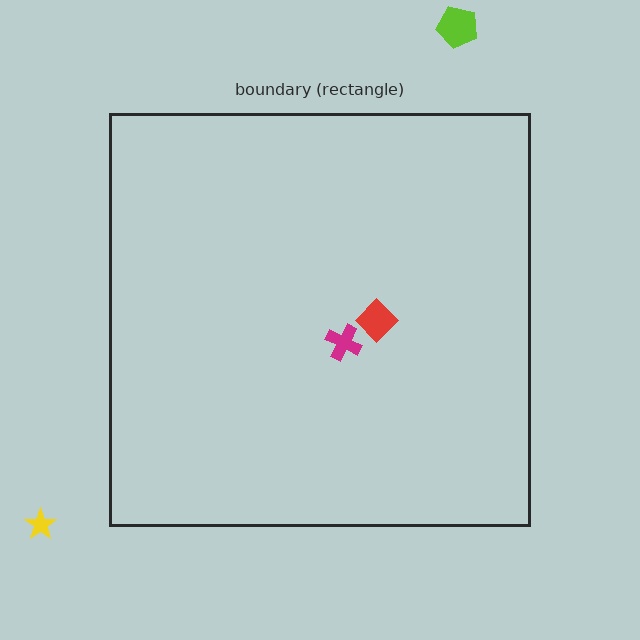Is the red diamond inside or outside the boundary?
Inside.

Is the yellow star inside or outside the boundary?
Outside.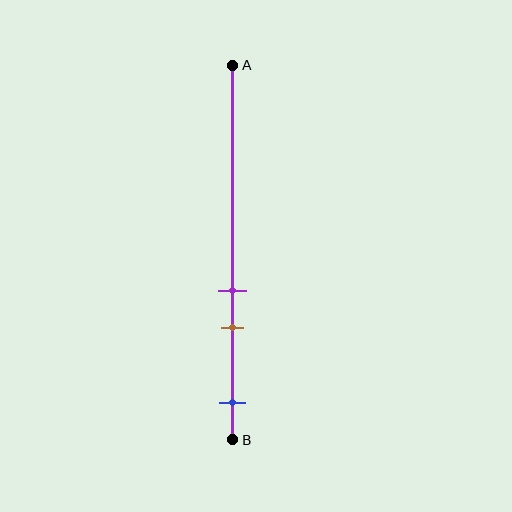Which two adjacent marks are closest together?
The purple and brown marks are the closest adjacent pair.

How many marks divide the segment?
There are 3 marks dividing the segment.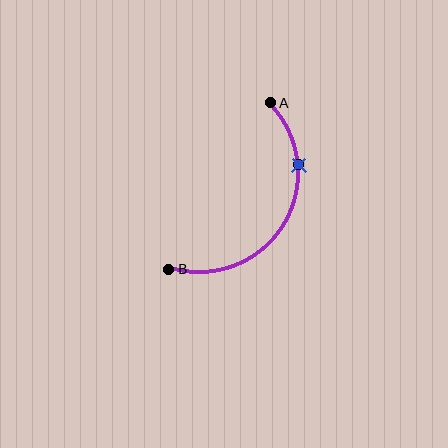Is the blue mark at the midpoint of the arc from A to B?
No. The blue mark lies on the arc but is closer to endpoint A. The arc midpoint would be at the point on the curve equidistant along the arc from both A and B.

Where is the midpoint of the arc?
The arc midpoint is the point on the curve farthest from the straight line joining A and B. It sits to the right of that line.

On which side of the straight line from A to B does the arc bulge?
The arc bulges to the right of the straight line connecting A and B.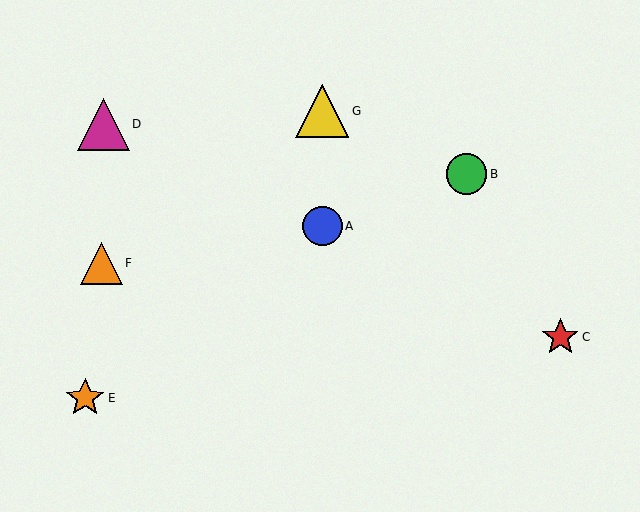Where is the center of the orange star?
The center of the orange star is at (85, 398).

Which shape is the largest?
The yellow triangle (labeled G) is the largest.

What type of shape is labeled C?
Shape C is a red star.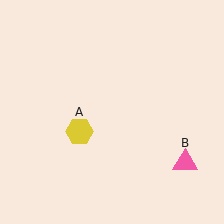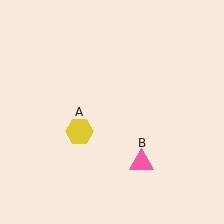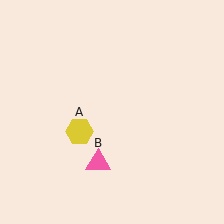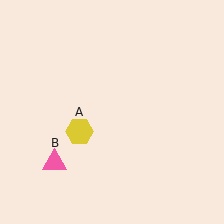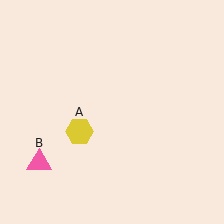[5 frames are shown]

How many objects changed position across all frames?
1 object changed position: pink triangle (object B).